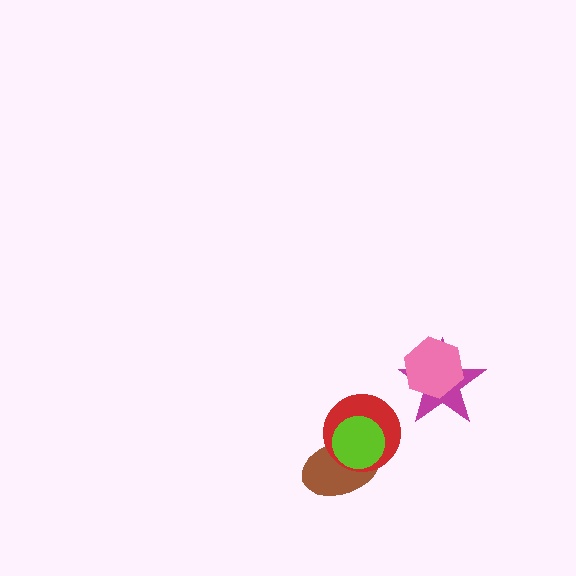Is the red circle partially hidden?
Yes, it is partially covered by another shape.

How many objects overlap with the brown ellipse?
2 objects overlap with the brown ellipse.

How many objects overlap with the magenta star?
1 object overlaps with the magenta star.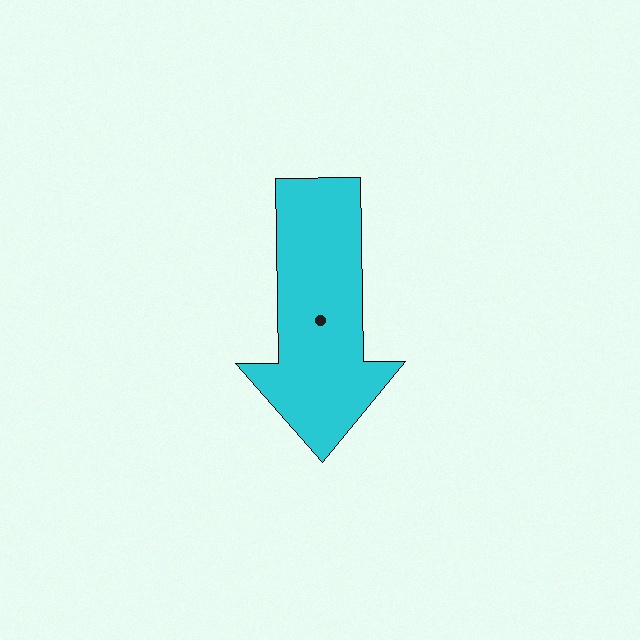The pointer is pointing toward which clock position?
Roughly 6 o'clock.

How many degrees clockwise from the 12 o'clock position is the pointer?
Approximately 179 degrees.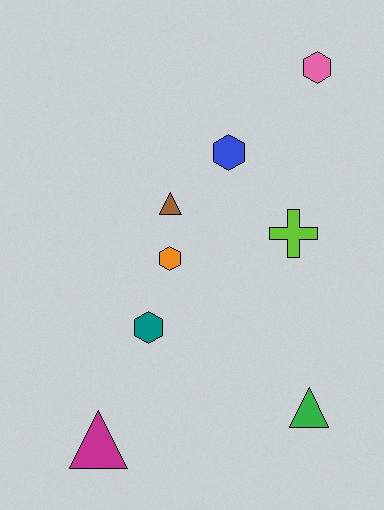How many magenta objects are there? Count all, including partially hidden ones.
There is 1 magenta object.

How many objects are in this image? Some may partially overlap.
There are 8 objects.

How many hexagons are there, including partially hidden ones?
There are 4 hexagons.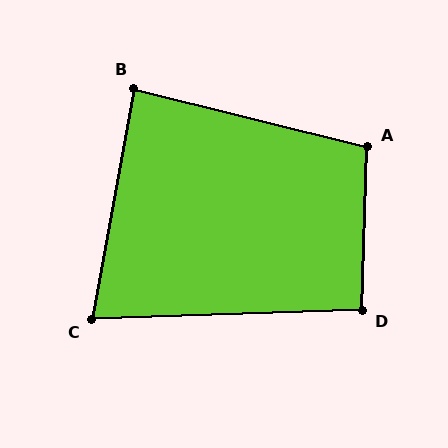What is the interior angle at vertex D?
Approximately 94 degrees (approximately right).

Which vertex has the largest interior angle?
A, at approximately 102 degrees.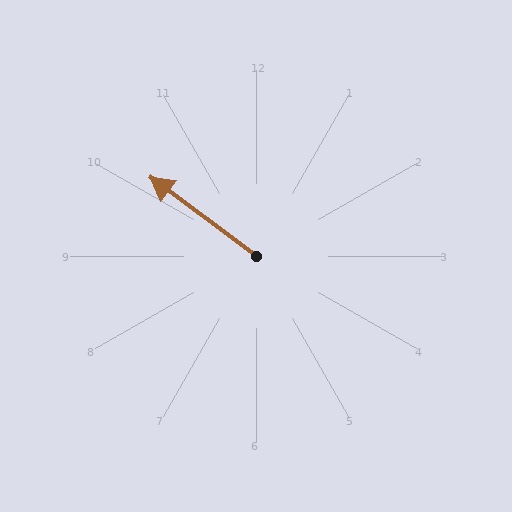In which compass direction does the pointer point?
Northwest.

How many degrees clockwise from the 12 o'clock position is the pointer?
Approximately 307 degrees.